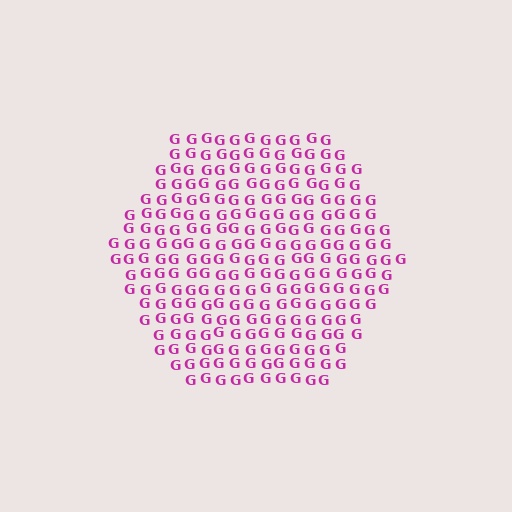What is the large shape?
The large shape is a hexagon.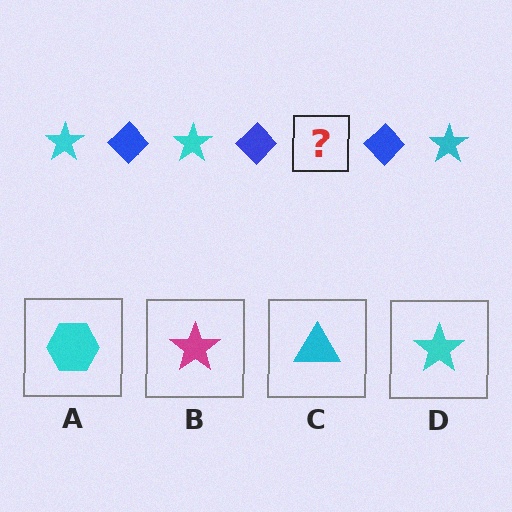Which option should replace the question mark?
Option D.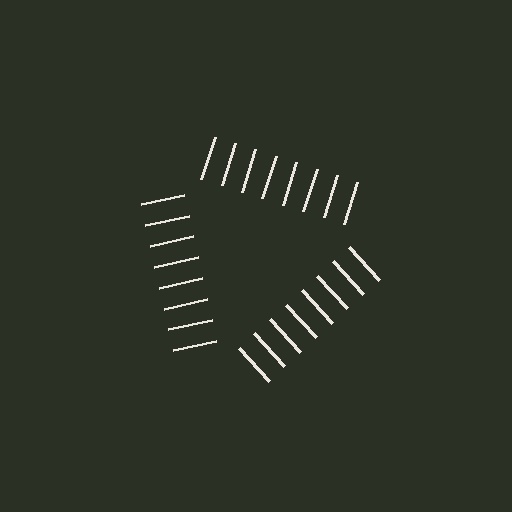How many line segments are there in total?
24 — 8 along each of the 3 edges.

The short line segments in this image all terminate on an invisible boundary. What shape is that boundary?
An illusory triangle — the line segments terminate on its edges but no continuous stroke is drawn.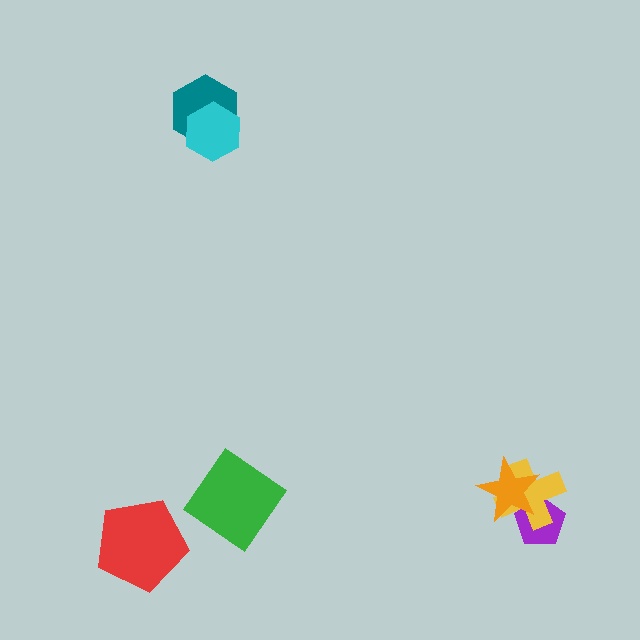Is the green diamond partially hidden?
No, no other shape covers it.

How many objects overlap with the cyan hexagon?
1 object overlaps with the cyan hexagon.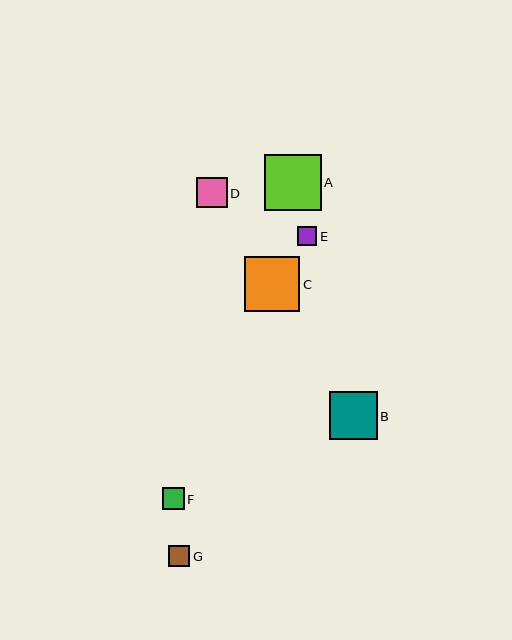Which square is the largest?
Square A is the largest with a size of approximately 57 pixels.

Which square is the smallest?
Square E is the smallest with a size of approximately 19 pixels.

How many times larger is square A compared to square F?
Square A is approximately 2.5 times the size of square F.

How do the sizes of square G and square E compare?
Square G and square E are approximately the same size.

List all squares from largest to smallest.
From largest to smallest: A, C, B, D, F, G, E.